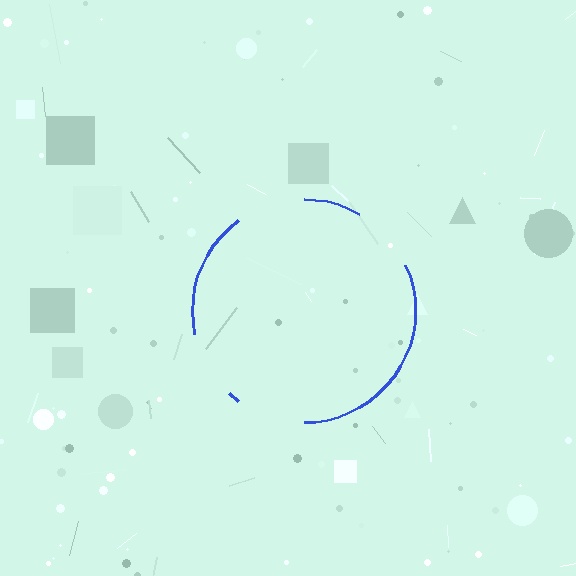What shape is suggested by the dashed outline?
The dashed outline suggests a circle.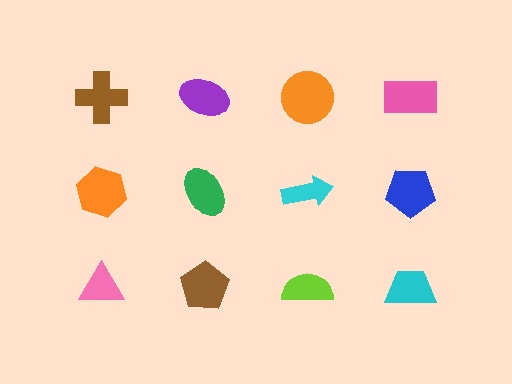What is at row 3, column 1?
A pink triangle.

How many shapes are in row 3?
4 shapes.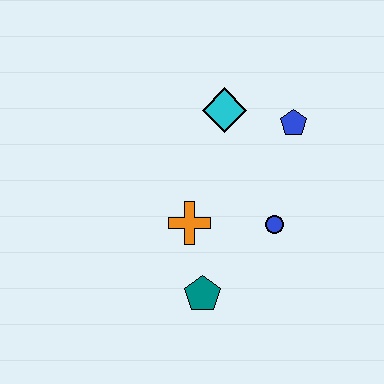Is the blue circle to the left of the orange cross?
No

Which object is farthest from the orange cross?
The blue pentagon is farthest from the orange cross.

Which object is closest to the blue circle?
The orange cross is closest to the blue circle.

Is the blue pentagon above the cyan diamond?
No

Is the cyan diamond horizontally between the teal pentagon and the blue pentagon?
Yes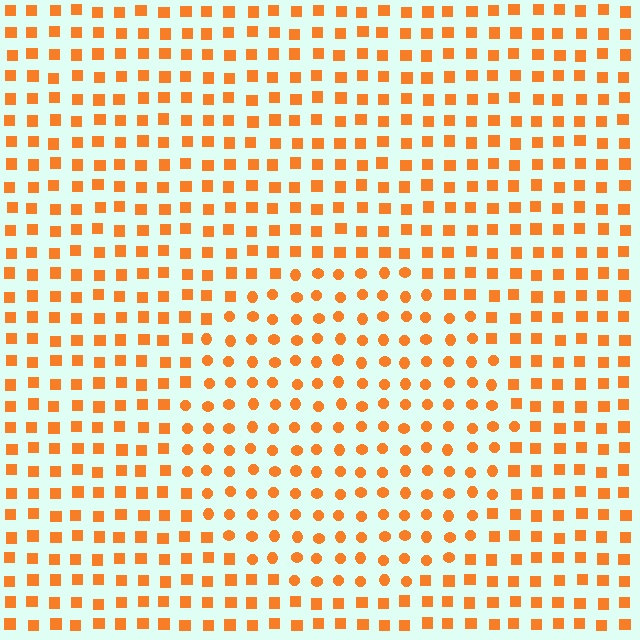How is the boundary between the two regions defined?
The boundary is defined by a change in element shape: circles inside vs. squares outside. All elements share the same color and spacing.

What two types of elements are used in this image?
The image uses circles inside the circle region and squares outside it.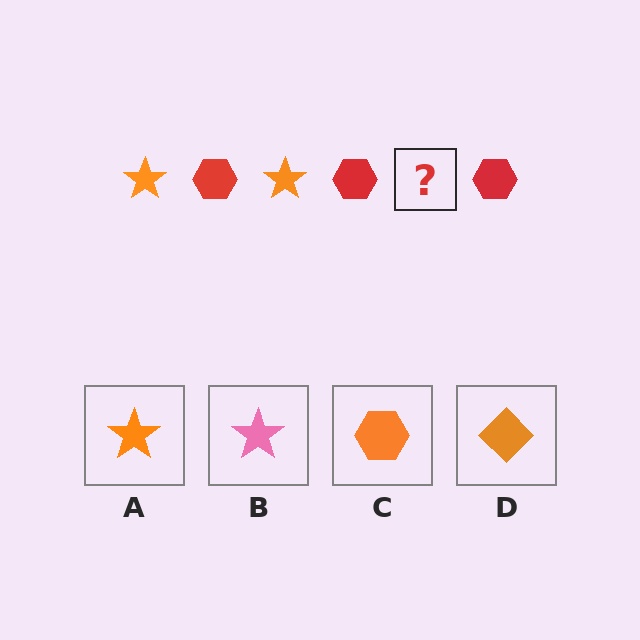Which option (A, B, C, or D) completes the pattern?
A.